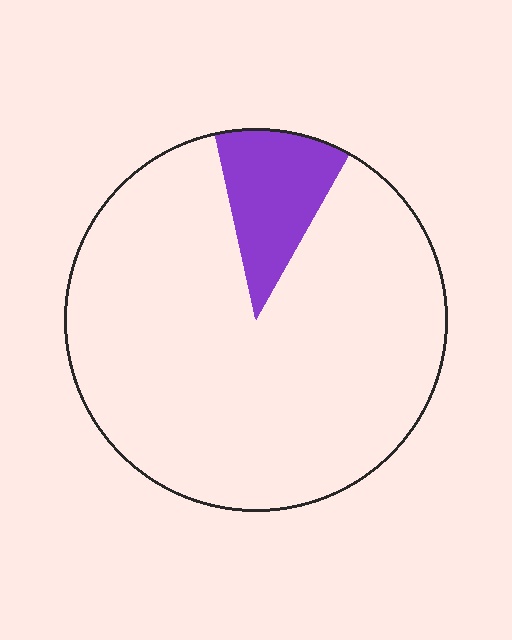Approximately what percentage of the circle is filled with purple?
Approximately 10%.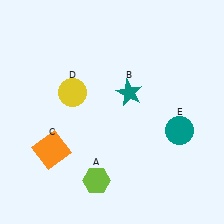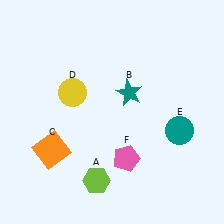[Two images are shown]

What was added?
A pink pentagon (F) was added in Image 2.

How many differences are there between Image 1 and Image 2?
There is 1 difference between the two images.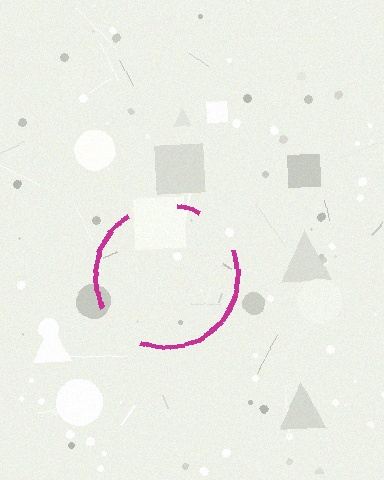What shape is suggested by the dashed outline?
The dashed outline suggests a circle.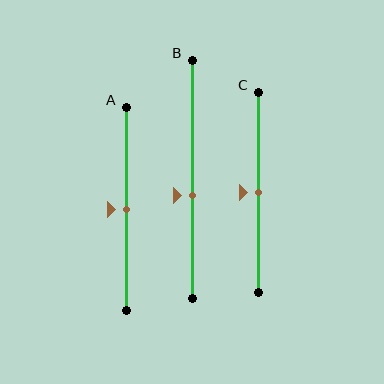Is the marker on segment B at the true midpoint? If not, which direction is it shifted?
No, the marker on segment B is shifted downward by about 7% of the segment length.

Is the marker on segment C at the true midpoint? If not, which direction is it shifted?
Yes, the marker on segment C is at the true midpoint.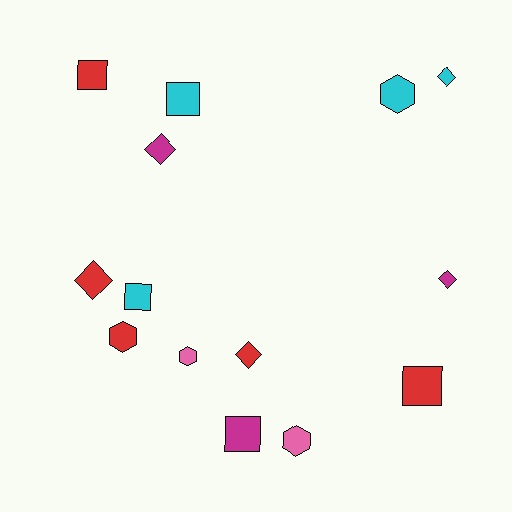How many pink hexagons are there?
There are 2 pink hexagons.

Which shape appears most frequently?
Square, with 5 objects.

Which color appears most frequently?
Red, with 5 objects.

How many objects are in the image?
There are 14 objects.